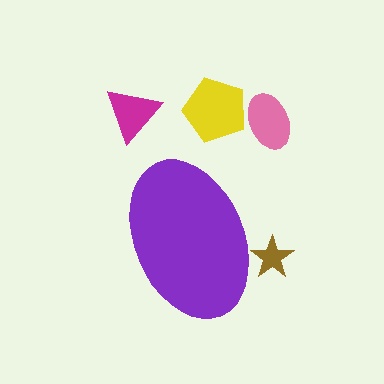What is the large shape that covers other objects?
A purple ellipse.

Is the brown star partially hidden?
Yes, the brown star is partially hidden behind the purple ellipse.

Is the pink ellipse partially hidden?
No, the pink ellipse is fully visible.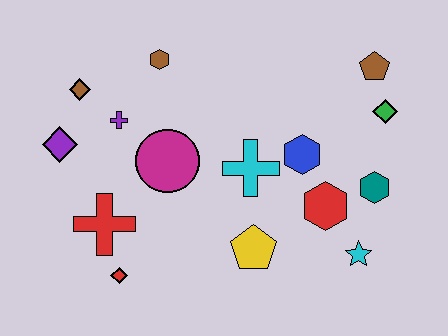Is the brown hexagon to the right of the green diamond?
No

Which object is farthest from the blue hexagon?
The purple diamond is farthest from the blue hexagon.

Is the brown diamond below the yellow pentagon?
No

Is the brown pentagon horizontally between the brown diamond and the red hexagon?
No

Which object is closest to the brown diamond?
The purple cross is closest to the brown diamond.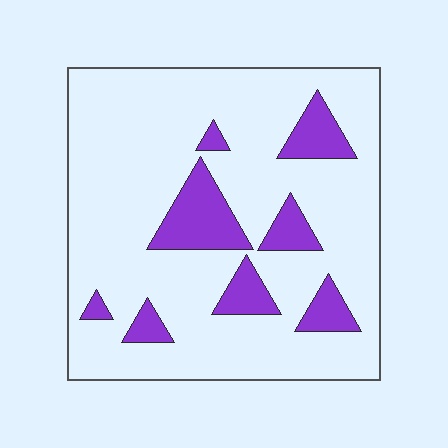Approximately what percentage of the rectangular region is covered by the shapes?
Approximately 15%.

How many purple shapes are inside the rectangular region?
8.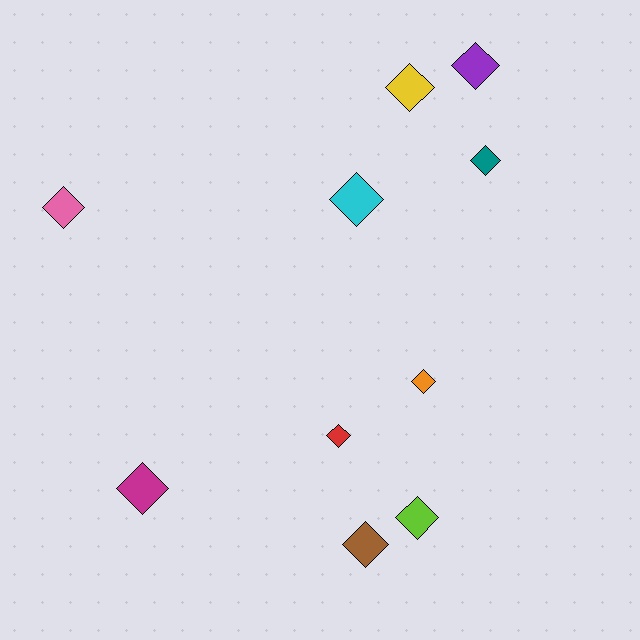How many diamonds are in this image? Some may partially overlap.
There are 10 diamonds.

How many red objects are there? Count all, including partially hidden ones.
There is 1 red object.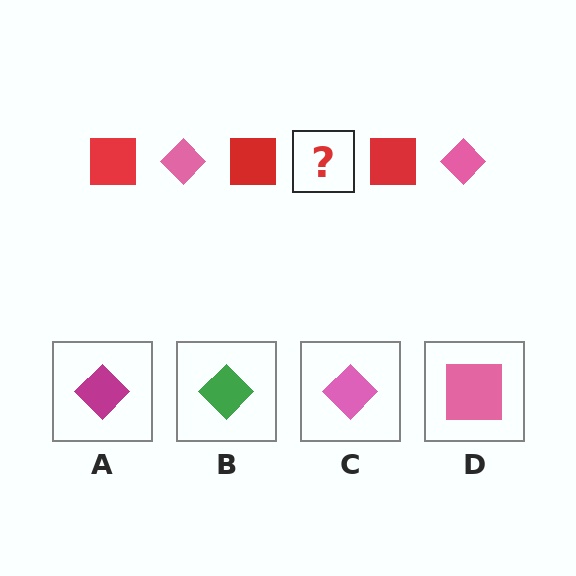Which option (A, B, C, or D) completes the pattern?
C.